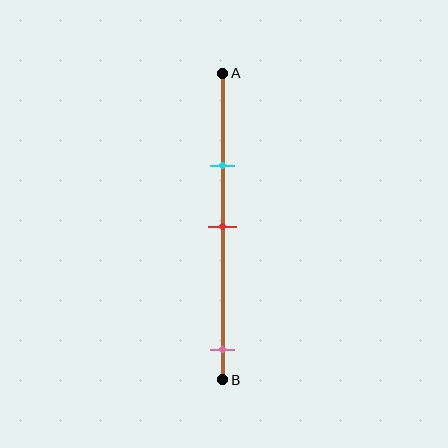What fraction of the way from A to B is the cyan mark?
The cyan mark is approximately 30% (0.3) of the way from A to B.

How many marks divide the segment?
There are 3 marks dividing the segment.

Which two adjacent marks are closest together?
The cyan and red marks are the closest adjacent pair.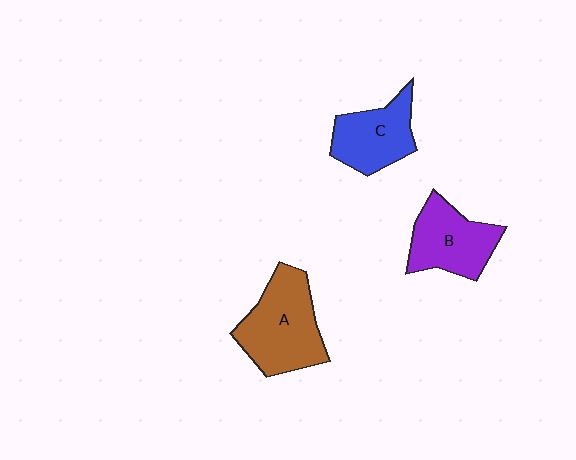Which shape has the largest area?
Shape A (brown).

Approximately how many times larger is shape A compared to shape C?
Approximately 1.4 times.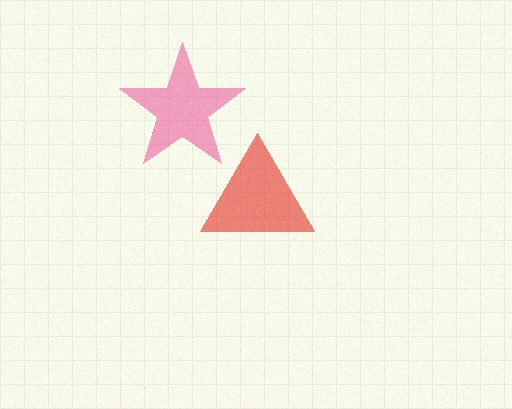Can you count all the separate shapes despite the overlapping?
Yes, there are 2 separate shapes.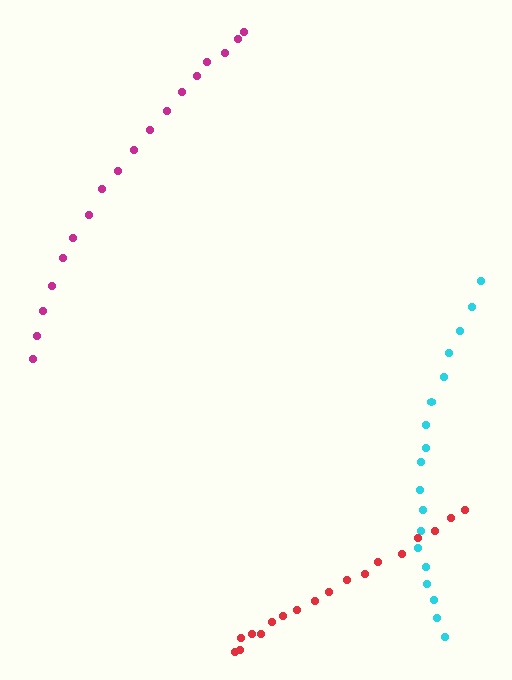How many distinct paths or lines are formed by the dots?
There are 3 distinct paths.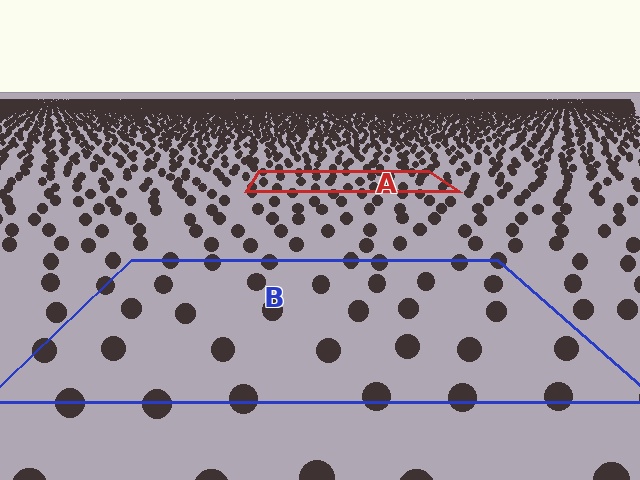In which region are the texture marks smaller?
The texture marks are smaller in region A, because it is farther away.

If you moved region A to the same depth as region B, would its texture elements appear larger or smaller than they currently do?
They would appear larger. At a closer depth, the same texture elements are projected at a bigger on-screen size.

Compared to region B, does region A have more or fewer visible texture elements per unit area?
Region A has more texture elements per unit area — they are packed more densely because it is farther away.